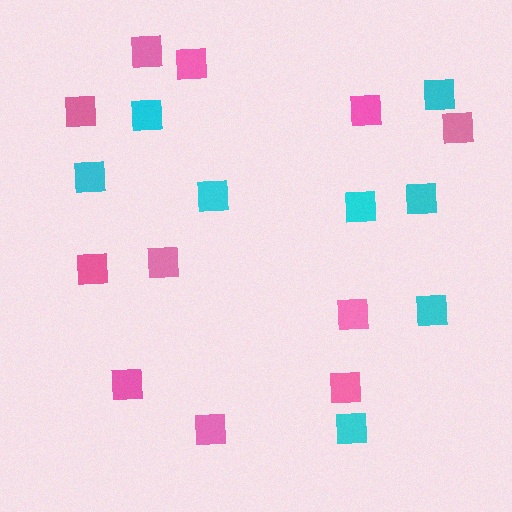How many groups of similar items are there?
There are 2 groups: one group of cyan squares (8) and one group of pink squares (11).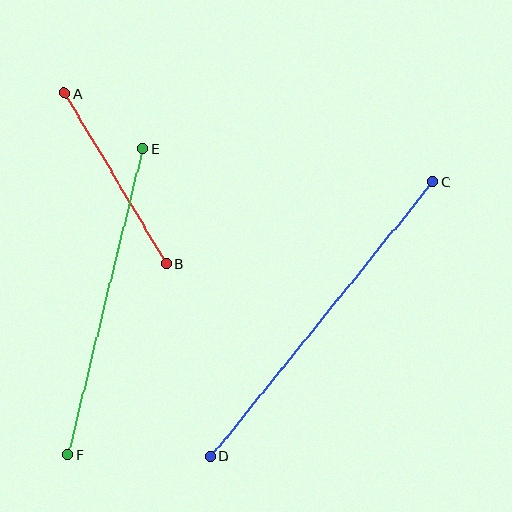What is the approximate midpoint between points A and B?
The midpoint is at approximately (115, 178) pixels.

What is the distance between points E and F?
The distance is approximately 314 pixels.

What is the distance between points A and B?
The distance is approximately 198 pixels.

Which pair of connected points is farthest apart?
Points C and D are farthest apart.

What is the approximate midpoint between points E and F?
The midpoint is at approximately (106, 302) pixels.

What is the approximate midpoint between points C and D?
The midpoint is at approximately (322, 319) pixels.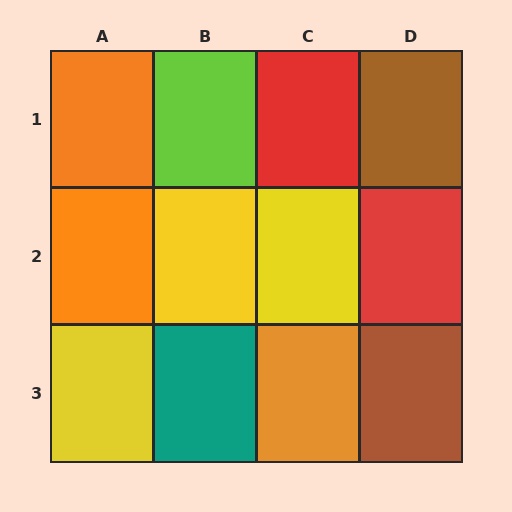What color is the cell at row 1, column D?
Brown.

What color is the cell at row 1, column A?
Orange.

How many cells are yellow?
3 cells are yellow.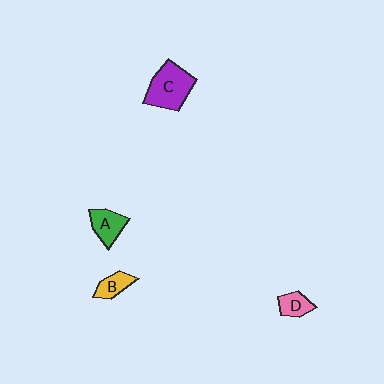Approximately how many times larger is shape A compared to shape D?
Approximately 1.4 times.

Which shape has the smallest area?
Shape D (pink).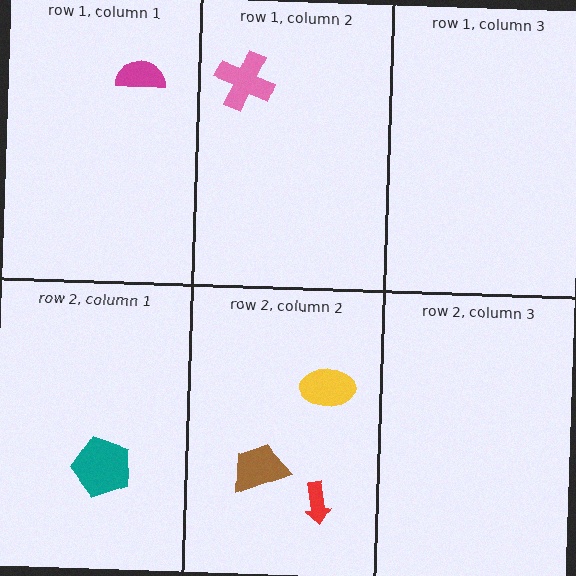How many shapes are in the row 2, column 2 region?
3.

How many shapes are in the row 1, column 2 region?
1.